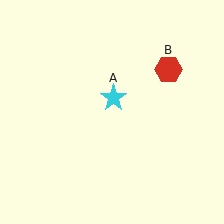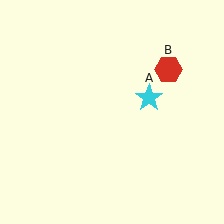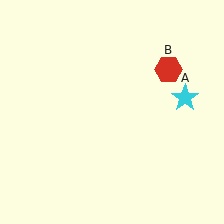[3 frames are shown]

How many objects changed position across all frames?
1 object changed position: cyan star (object A).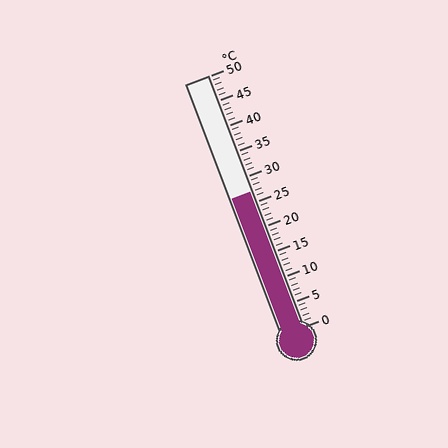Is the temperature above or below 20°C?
The temperature is above 20°C.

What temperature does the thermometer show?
The thermometer shows approximately 27°C.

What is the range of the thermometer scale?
The thermometer scale ranges from 0°C to 50°C.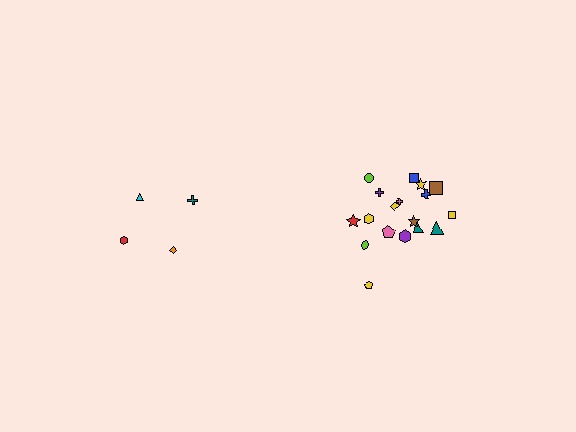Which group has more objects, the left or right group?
The right group.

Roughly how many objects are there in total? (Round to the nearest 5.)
Roughly 20 objects in total.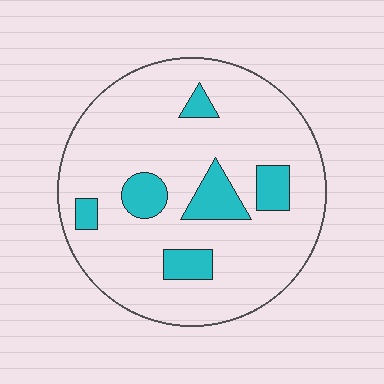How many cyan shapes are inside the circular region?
6.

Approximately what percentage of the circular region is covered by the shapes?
Approximately 15%.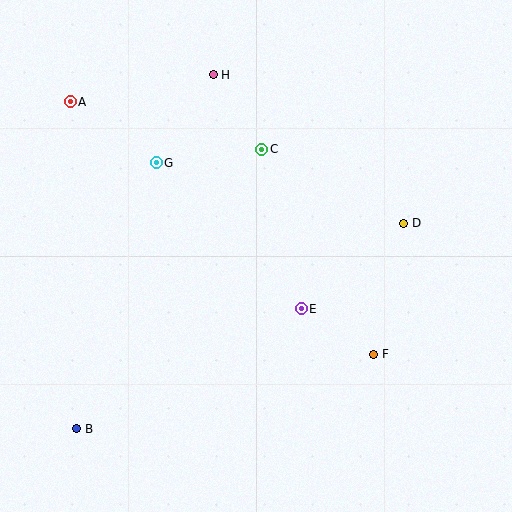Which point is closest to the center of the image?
Point E at (301, 309) is closest to the center.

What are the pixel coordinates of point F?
Point F is at (374, 354).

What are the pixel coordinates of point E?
Point E is at (301, 309).